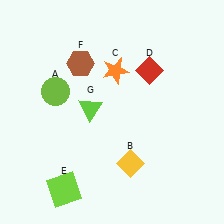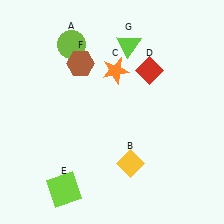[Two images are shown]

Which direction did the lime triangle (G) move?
The lime triangle (G) moved up.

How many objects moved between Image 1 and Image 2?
2 objects moved between the two images.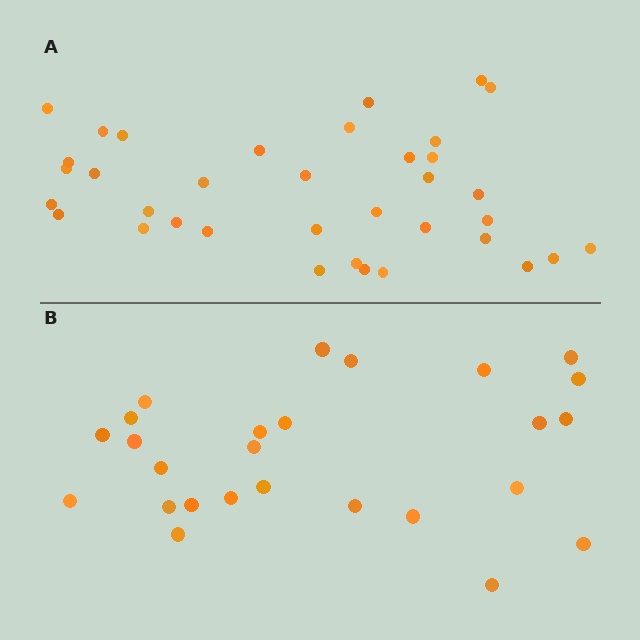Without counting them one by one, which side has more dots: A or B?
Region A (the top region) has more dots.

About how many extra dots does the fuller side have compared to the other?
Region A has roughly 10 or so more dots than region B.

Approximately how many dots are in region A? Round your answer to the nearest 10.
About 40 dots. (The exact count is 36, which rounds to 40.)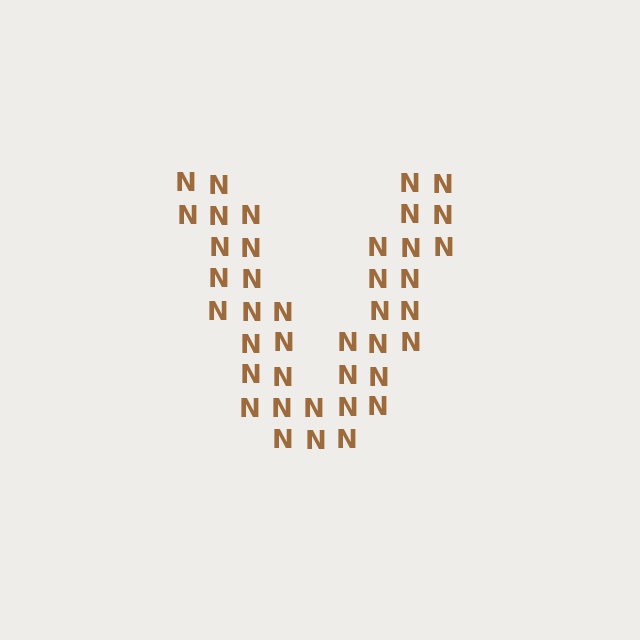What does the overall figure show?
The overall figure shows the letter V.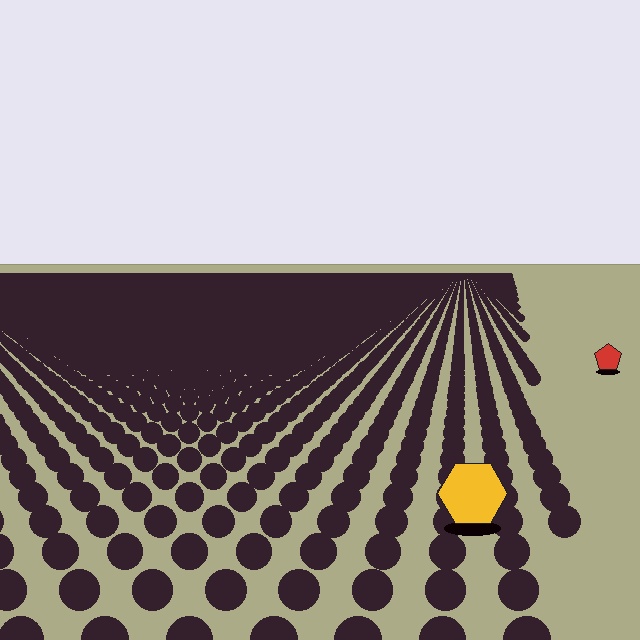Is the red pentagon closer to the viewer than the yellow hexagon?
No. The yellow hexagon is closer — you can tell from the texture gradient: the ground texture is coarser near it.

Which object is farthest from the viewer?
The red pentagon is farthest from the viewer. It appears smaller and the ground texture around it is denser.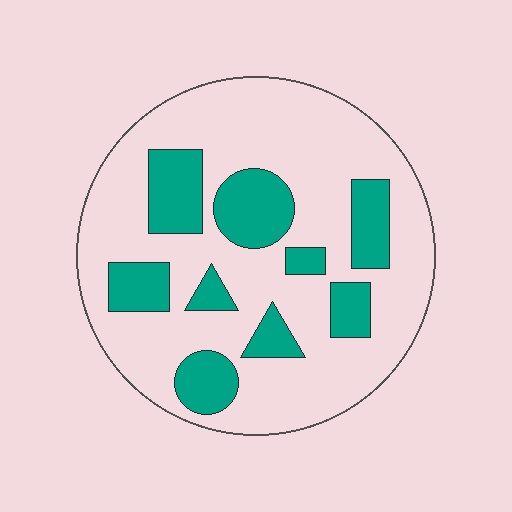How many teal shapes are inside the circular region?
9.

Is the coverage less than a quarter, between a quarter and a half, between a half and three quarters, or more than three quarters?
Between a quarter and a half.